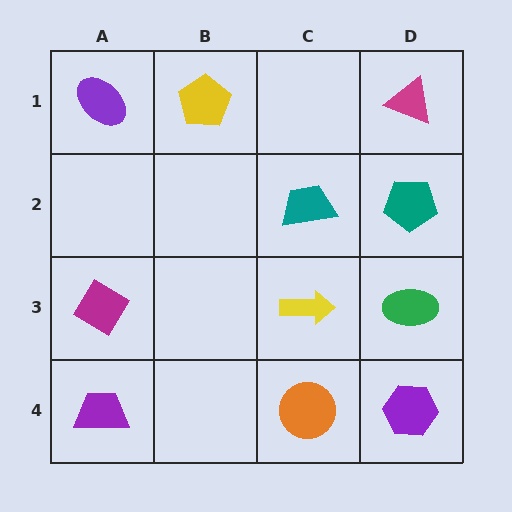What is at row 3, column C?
A yellow arrow.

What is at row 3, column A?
A magenta diamond.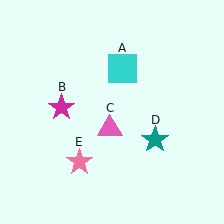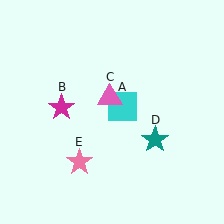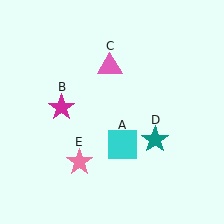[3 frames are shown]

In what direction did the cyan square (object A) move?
The cyan square (object A) moved down.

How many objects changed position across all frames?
2 objects changed position: cyan square (object A), pink triangle (object C).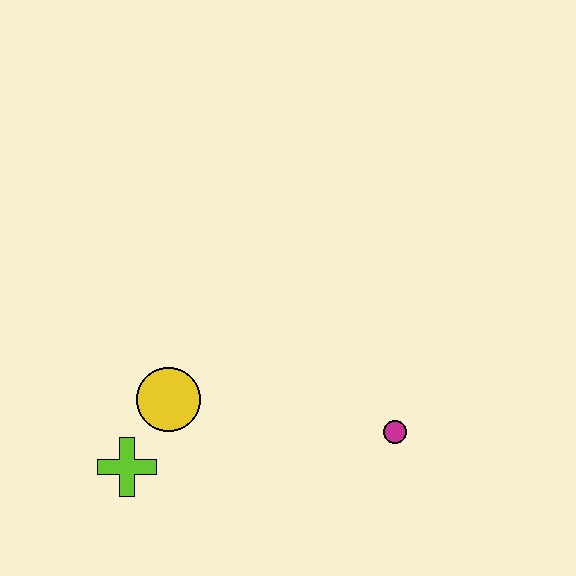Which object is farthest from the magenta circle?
The lime cross is farthest from the magenta circle.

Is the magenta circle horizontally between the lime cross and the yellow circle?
No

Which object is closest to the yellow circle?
The lime cross is closest to the yellow circle.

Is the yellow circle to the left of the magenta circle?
Yes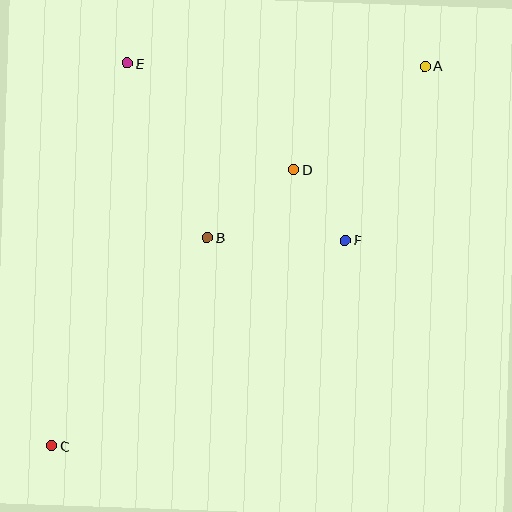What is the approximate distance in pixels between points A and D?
The distance between A and D is approximately 167 pixels.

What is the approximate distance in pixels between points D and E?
The distance between D and E is approximately 197 pixels.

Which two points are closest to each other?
Points D and F are closest to each other.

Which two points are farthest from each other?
Points A and C are farthest from each other.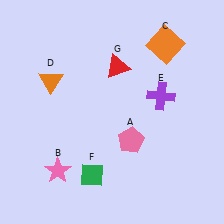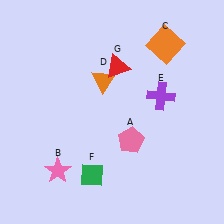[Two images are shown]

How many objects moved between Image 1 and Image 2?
1 object moved between the two images.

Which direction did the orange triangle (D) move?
The orange triangle (D) moved right.